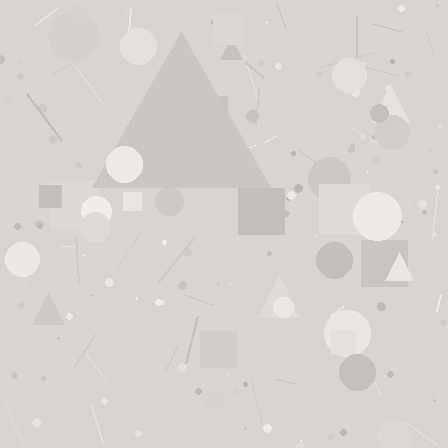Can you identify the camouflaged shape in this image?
The camouflaged shape is a triangle.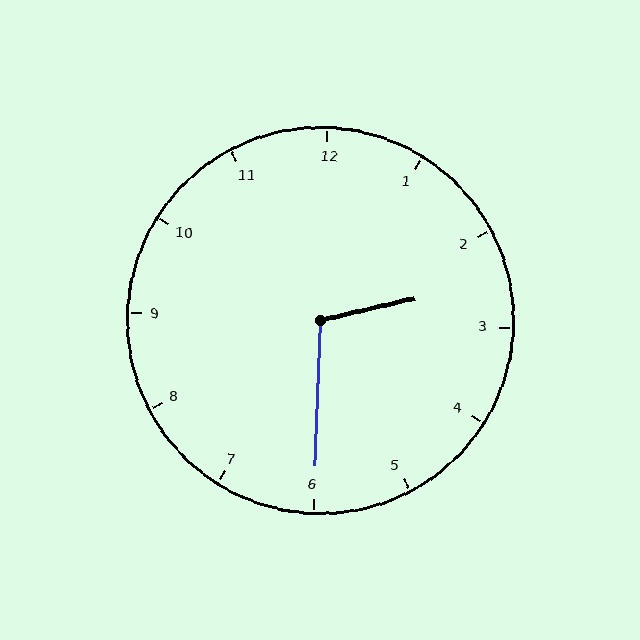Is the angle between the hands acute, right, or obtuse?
It is obtuse.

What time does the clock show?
2:30.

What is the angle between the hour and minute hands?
Approximately 105 degrees.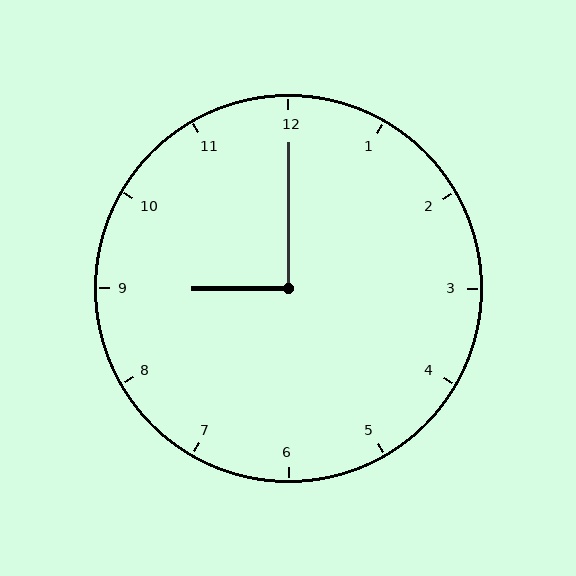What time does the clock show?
9:00.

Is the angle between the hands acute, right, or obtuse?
It is right.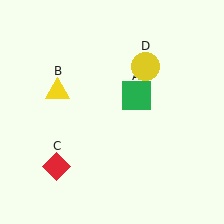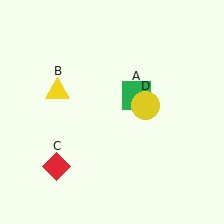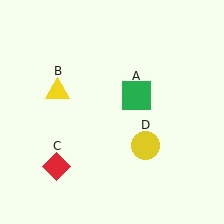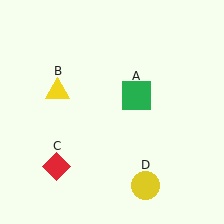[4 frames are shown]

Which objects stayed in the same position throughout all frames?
Green square (object A) and yellow triangle (object B) and red diamond (object C) remained stationary.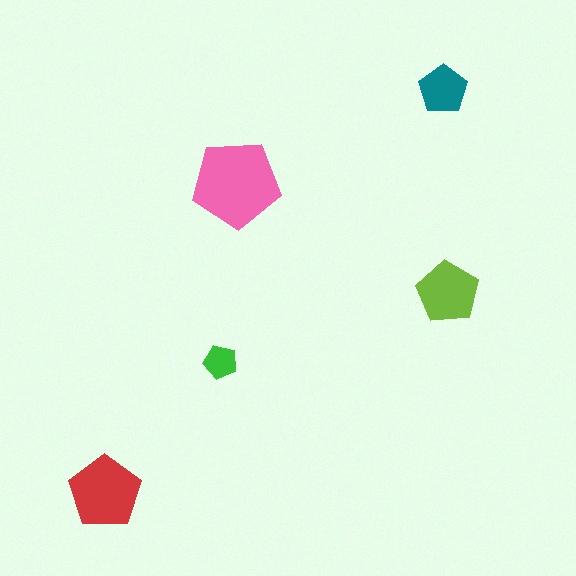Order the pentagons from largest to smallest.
the pink one, the red one, the lime one, the teal one, the green one.